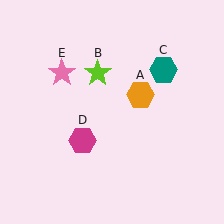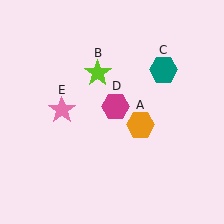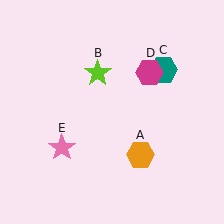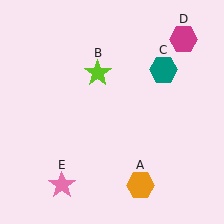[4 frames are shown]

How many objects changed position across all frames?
3 objects changed position: orange hexagon (object A), magenta hexagon (object D), pink star (object E).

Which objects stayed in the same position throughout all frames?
Lime star (object B) and teal hexagon (object C) remained stationary.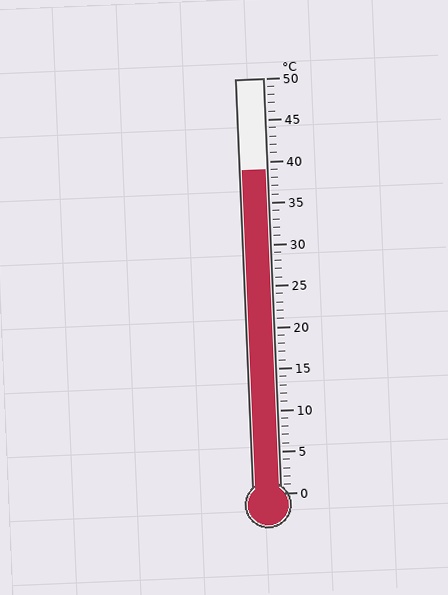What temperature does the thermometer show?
The thermometer shows approximately 39°C.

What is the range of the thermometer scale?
The thermometer scale ranges from 0°C to 50°C.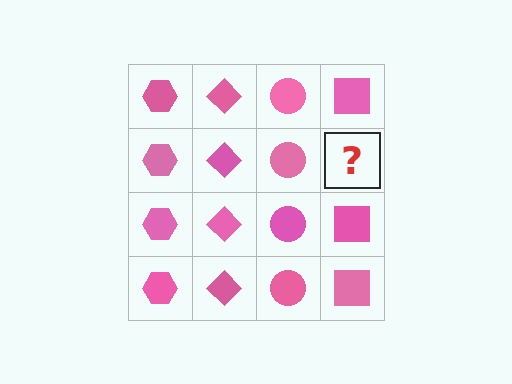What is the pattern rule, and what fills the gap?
The rule is that each column has a consistent shape. The gap should be filled with a pink square.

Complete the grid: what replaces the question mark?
The question mark should be replaced with a pink square.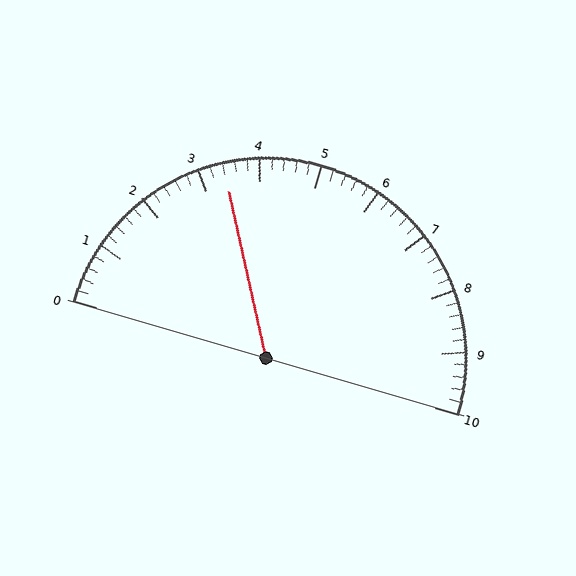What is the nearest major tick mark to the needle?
The nearest major tick mark is 3.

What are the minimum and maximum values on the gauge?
The gauge ranges from 0 to 10.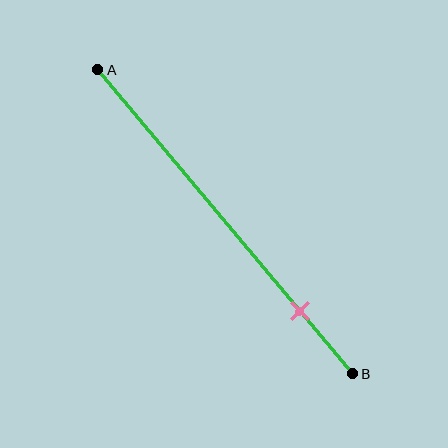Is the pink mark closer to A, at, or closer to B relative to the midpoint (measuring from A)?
The pink mark is closer to point B than the midpoint of segment AB.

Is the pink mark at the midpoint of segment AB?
No, the mark is at about 80% from A, not at the 50% midpoint.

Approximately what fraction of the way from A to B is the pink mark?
The pink mark is approximately 80% of the way from A to B.